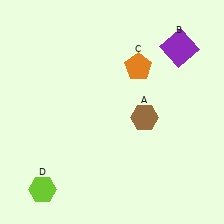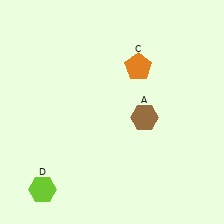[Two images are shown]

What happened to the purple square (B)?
The purple square (B) was removed in Image 2. It was in the top-right area of Image 1.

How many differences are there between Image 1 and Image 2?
There is 1 difference between the two images.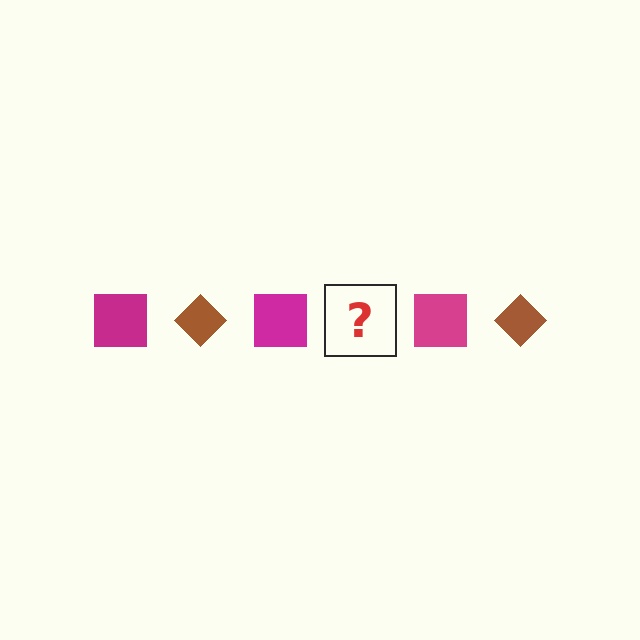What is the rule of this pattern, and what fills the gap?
The rule is that the pattern alternates between magenta square and brown diamond. The gap should be filled with a brown diamond.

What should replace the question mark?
The question mark should be replaced with a brown diamond.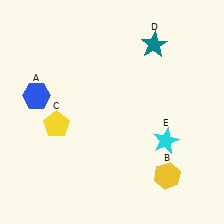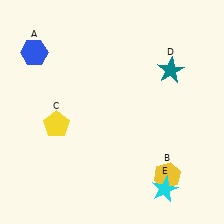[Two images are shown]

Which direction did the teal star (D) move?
The teal star (D) moved down.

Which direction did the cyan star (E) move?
The cyan star (E) moved down.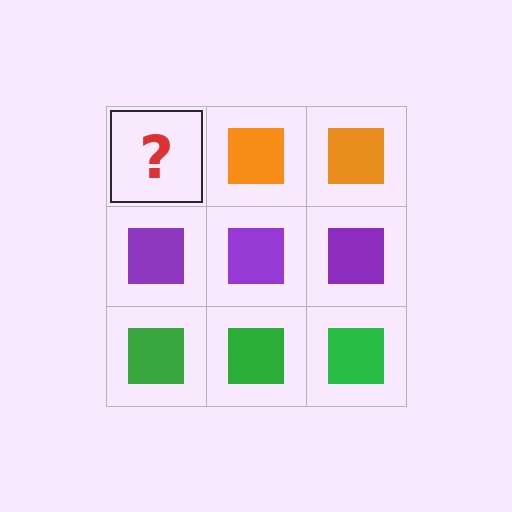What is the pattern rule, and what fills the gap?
The rule is that each row has a consistent color. The gap should be filled with an orange square.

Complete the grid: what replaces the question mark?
The question mark should be replaced with an orange square.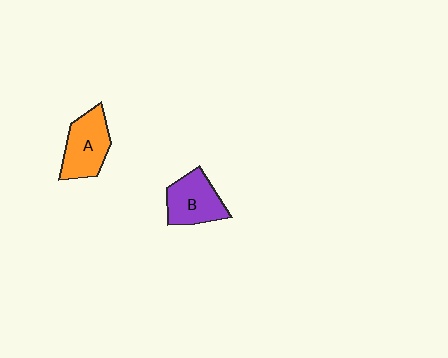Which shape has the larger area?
Shape A (orange).